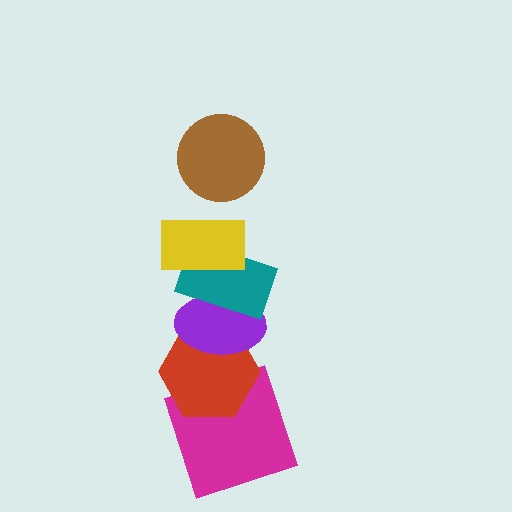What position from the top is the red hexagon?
The red hexagon is 5th from the top.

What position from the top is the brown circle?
The brown circle is 1st from the top.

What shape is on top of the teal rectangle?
The yellow rectangle is on top of the teal rectangle.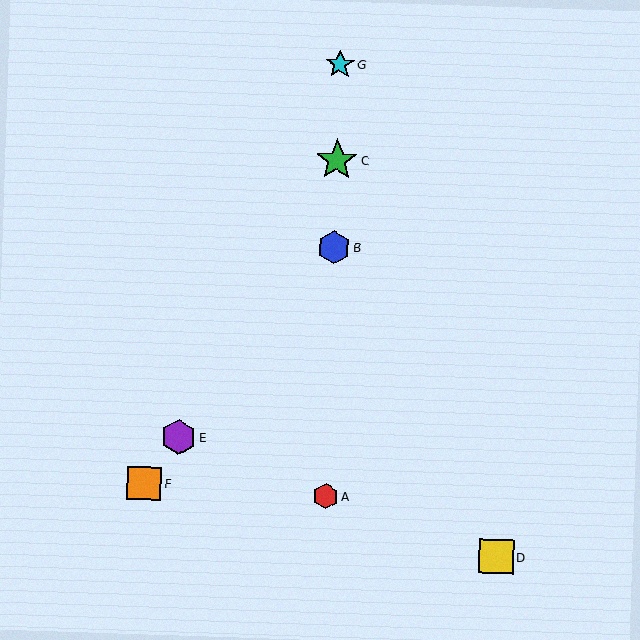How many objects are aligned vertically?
4 objects (A, B, C, G) are aligned vertically.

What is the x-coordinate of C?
Object C is at x≈337.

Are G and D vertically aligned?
No, G is at x≈340 and D is at x≈496.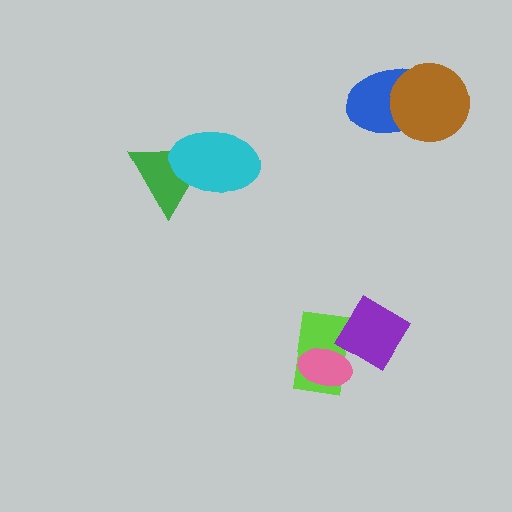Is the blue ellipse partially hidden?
Yes, it is partially covered by another shape.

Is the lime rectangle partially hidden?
Yes, it is partially covered by another shape.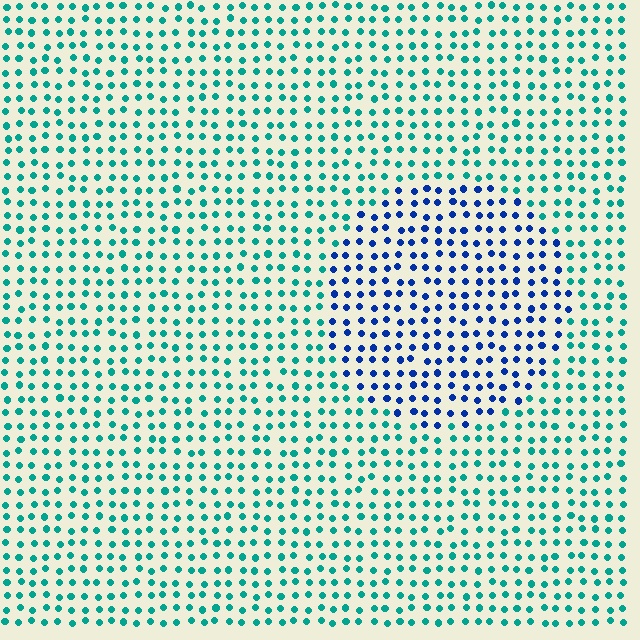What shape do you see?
I see a circle.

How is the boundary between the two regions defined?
The boundary is defined purely by a slight shift in hue (about 51 degrees). Spacing, size, and orientation are identical on both sides.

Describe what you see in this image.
The image is filled with small teal elements in a uniform arrangement. A circle-shaped region is visible where the elements are tinted to a slightly different hue, forming a subtle color boundary.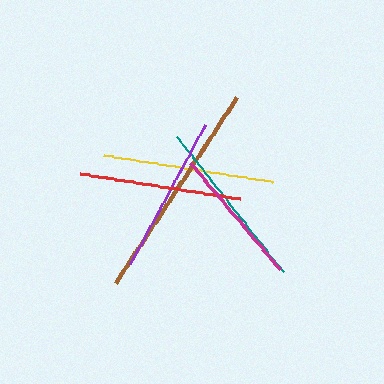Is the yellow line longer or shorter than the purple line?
The yellow line is longer than the purple line.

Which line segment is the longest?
The brown line is the longest at approximately 222 pixels.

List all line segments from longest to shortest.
From longest to shortest: brown, yellow, teal, red, purple, magenta.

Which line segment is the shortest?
The magenta line is the shortest at approximately 139 pixels.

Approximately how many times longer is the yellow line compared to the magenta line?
The yellow line is approximately 1.2 times the length of the magenta line.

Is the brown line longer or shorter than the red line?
The brown line is longer than the red line.